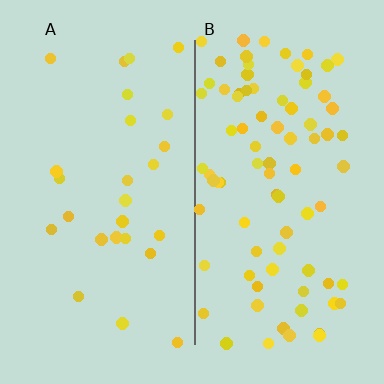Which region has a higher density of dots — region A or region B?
B (the right).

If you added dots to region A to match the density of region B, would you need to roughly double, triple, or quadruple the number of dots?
Approximately triple.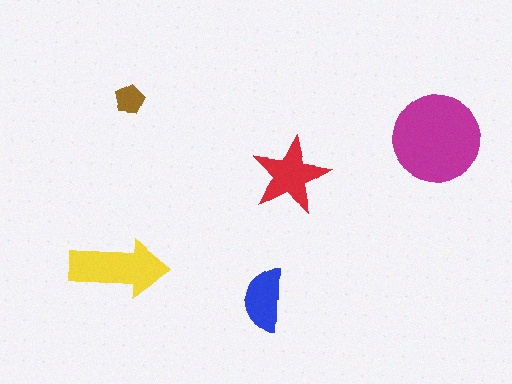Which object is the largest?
The magenta circle.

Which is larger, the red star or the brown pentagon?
The red star.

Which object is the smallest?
The brown pentagon.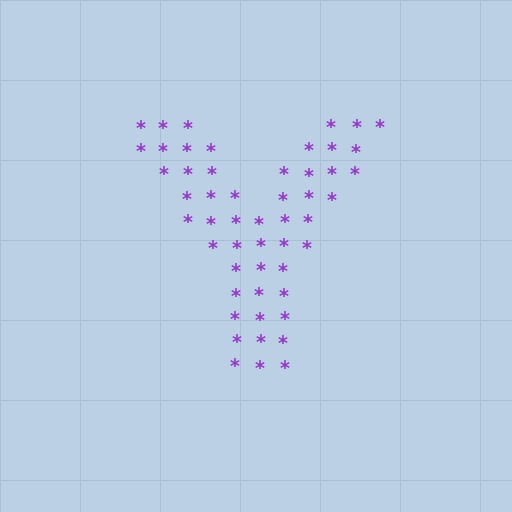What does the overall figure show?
The overall figure shows the letter Y.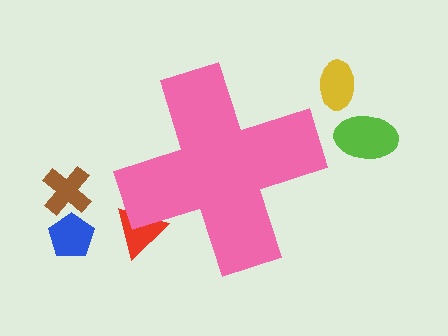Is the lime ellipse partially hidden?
No, the lime ellipse is fully visible.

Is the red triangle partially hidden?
Yes, the red triangle is partially hidden behind the pink cross.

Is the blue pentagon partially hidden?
No, the blue pentagon is fully visible.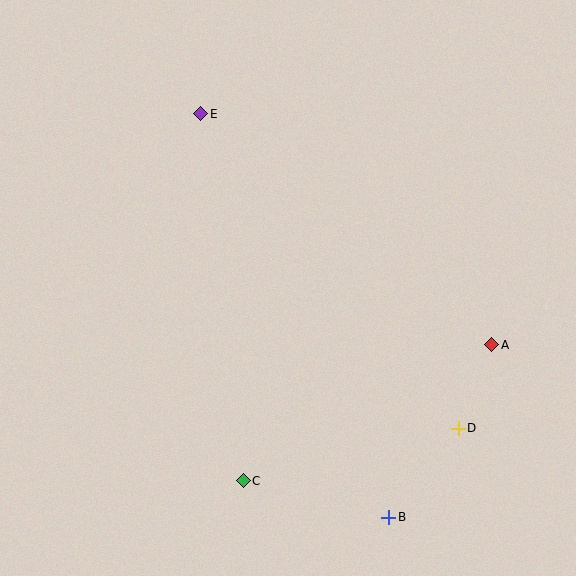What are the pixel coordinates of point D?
Point D is at (458, 428).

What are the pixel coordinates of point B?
Point B is at (389, 517).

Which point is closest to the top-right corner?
Point A is closest to the top-right corner.